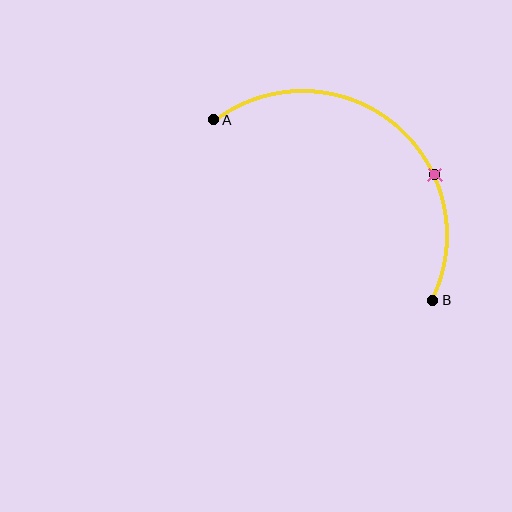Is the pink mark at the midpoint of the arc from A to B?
No. The pink mark lies on the arc but is closer to endpoint B. The arc midpoint would be at the point on the curve equidistant along the arc from both A and B.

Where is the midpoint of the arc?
The arc midpoint is the point on the curve farthest from the straight line joining A and B. It sits above and to the right of that line.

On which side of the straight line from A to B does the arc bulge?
The arc bulges above and to the right of the straight line connecting A and B.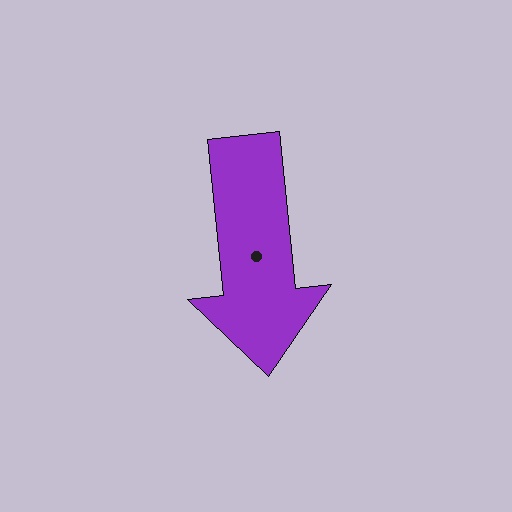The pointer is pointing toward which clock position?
Roughly 6 o'clock.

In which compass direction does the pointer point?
South.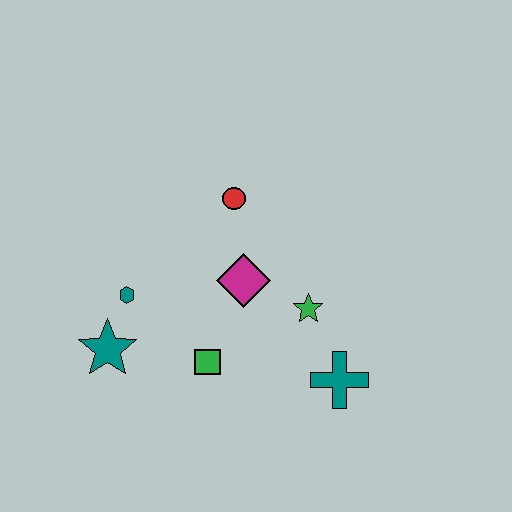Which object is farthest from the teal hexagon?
The teal cross is farthest from the teal hexagon.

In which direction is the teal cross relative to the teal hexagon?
The teal cross is to the right of the teal hexagon.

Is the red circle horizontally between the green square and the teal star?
No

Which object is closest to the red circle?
The magenta diamond is closest to the red circle.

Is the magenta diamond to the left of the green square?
No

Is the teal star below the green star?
Yes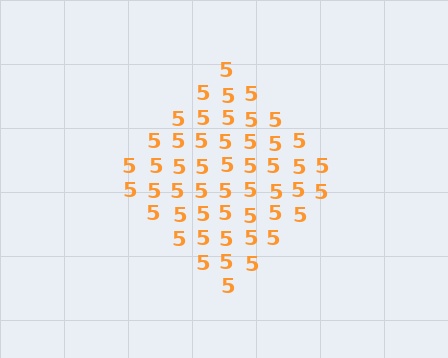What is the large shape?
The large shape is a diamond.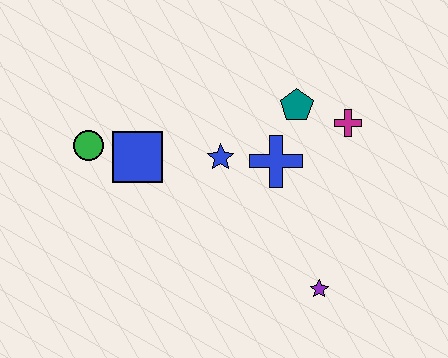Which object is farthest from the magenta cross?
The green circle is farthest from the magenta cross.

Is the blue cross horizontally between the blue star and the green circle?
No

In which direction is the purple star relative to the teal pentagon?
The purple star is below the teal pentagon.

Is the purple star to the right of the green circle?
Yes